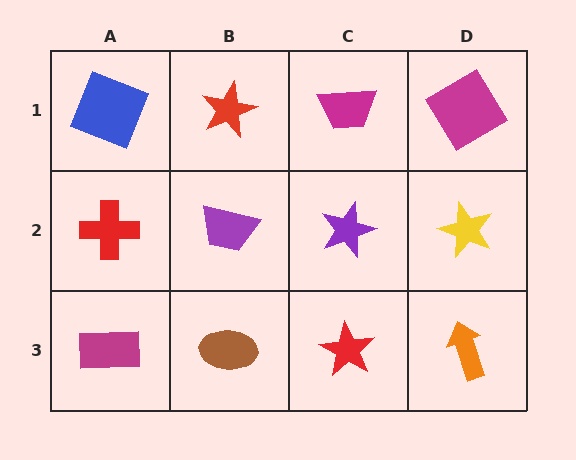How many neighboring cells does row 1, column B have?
3.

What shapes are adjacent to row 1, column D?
A yellow star (row 2, column D), a magenta trapezoid (row 1, column C).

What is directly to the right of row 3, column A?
A brown ellipse.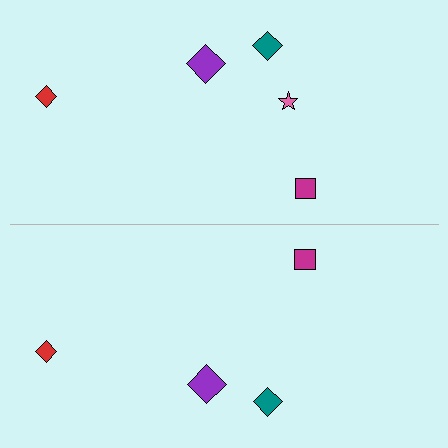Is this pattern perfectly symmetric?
No, the pattern is not perfectly symmetric. A pink star is missing from the bottom side.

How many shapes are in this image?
There are 9 shapes in this image.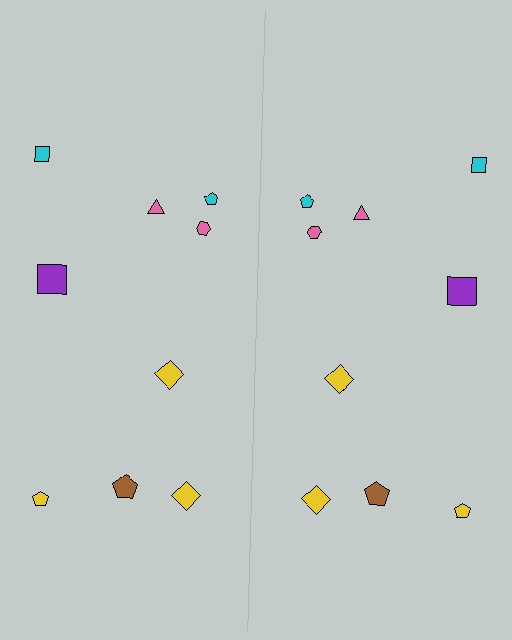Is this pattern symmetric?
Yes, this pattern has bilateral (reflection) symmetry.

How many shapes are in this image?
There are 18 shapes in this image.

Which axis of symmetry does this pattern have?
The pattern has a vertical axis of symmetry running through the center of the image.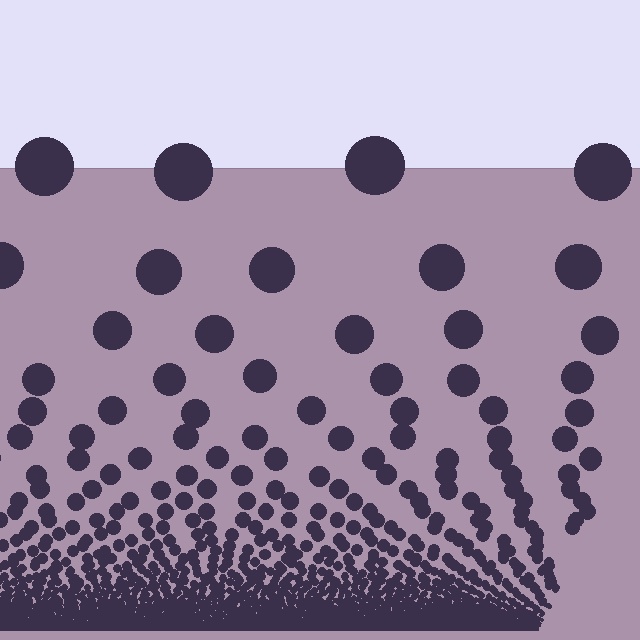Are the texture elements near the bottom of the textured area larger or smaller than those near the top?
Smaller. The gradient is inverted — elements near the bottom are smaller and denser.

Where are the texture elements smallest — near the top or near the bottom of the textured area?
Near the bottom.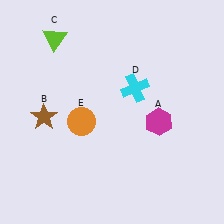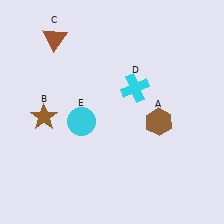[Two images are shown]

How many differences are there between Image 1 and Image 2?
There are 3 differences between the two images.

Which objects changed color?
A changed from magenta to brown. C changed from lime to brown. E changed from orange to cyan.